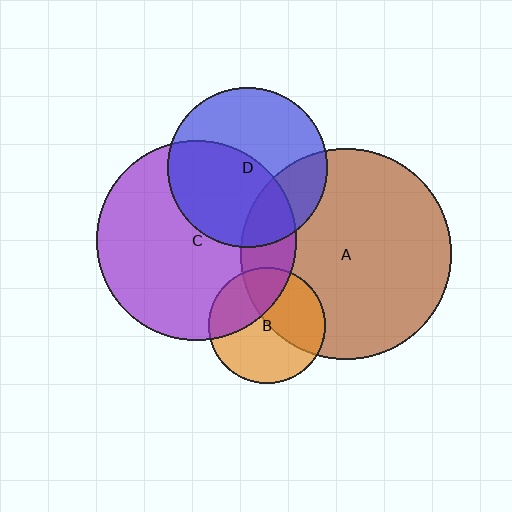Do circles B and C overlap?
Yes.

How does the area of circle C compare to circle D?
Approximately 1.6 times.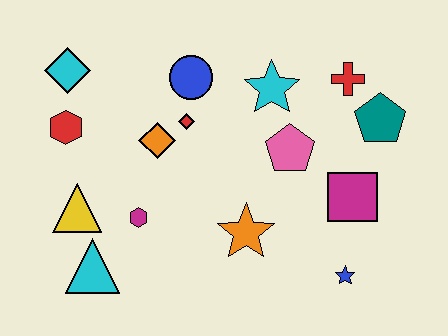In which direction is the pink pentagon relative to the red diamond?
The pink pentagon is to the right of the red diamond.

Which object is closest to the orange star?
The pink pentagon is closest to the orange star.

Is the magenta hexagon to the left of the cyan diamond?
No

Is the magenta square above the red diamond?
No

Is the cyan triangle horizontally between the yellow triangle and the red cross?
Yes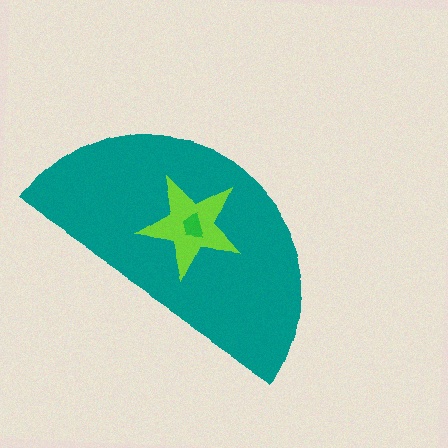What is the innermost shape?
The green trapezoid.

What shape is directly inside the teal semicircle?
The lime star.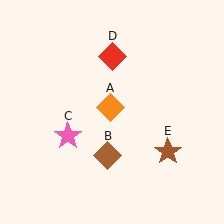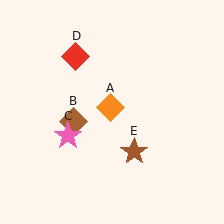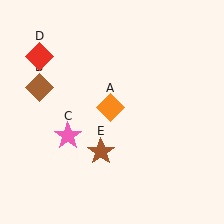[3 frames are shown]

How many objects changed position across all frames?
3 objects changed position: brown diamond (object B), red diamond (object D), brown star (object E).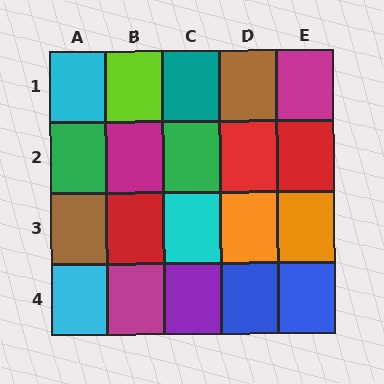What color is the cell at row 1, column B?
Lime.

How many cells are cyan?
3 cells are cyan.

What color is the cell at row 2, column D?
Red.